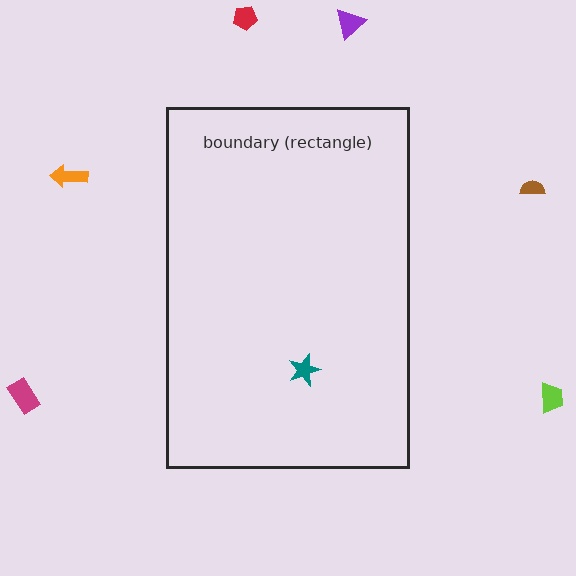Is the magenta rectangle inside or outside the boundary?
Outside.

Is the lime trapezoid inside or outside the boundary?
Outside.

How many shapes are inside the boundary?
1 inside, 6 outside.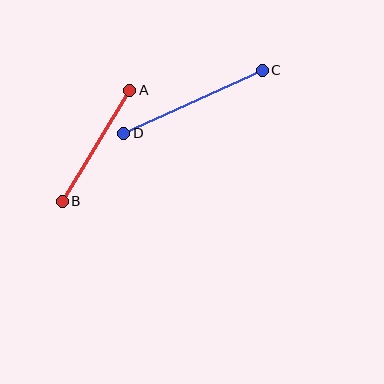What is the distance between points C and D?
The distance is approximately 152 pixels.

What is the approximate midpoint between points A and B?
The midpoint is at approximately (96, 146) pixels.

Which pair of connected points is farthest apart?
Points C and D are farthest apart.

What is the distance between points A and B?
The distance is approximately 130 pixels.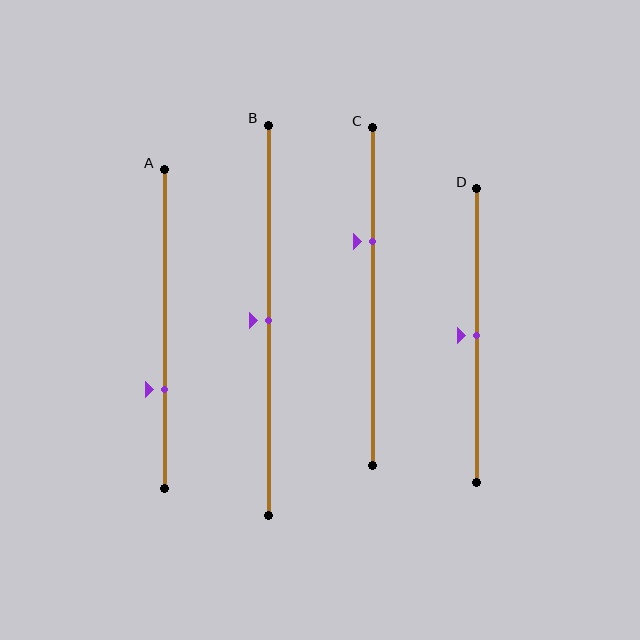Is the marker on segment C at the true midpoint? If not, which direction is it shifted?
No, the marker on segment C is shifted upward by about 16% of the segment length.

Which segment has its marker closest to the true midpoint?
Segment B has its marker closest to the true midpoint.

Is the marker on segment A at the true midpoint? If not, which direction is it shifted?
No, the marker on segment A is shifted downward by about 19% of the segment length.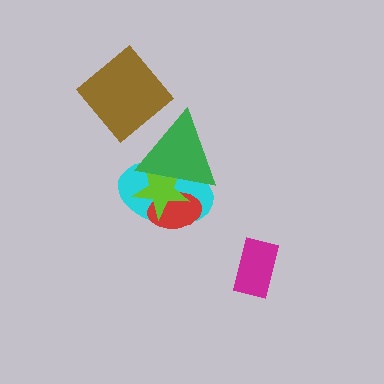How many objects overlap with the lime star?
3 objects overlap with the lime star.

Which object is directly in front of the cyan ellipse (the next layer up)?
The red ellipse is directly in front of the cyan ellipse.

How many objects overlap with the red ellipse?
3 objects overlap with the red ellipse.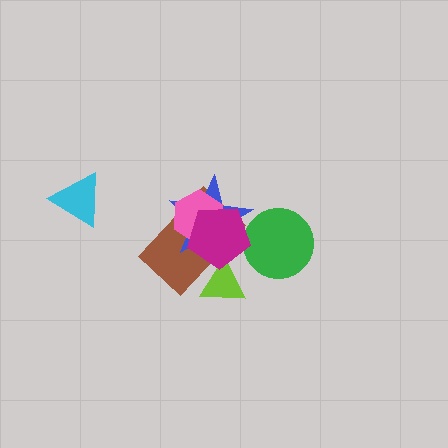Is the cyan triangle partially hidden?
No, no other shape covers it.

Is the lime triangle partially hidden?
Yes, it is partially covered by another shape.